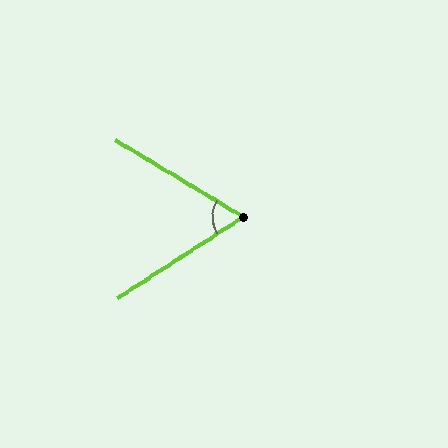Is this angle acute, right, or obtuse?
It is acute.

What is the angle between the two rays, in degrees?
Approximately 64 degrees.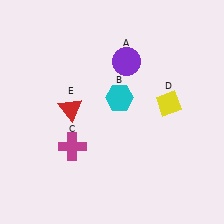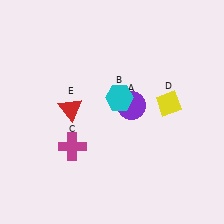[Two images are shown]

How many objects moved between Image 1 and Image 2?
1 object moved between the two images.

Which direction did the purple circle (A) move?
The purple circle (A) moved down.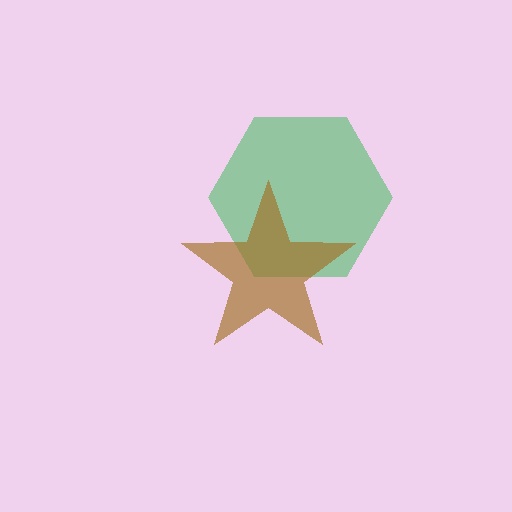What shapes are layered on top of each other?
The layered shapes are: a green hexagon, a brown star.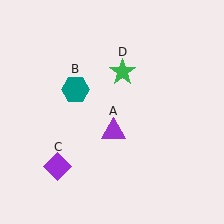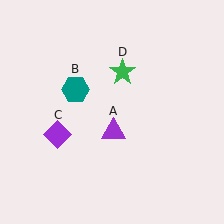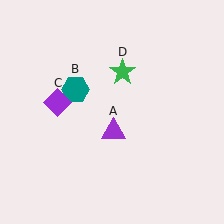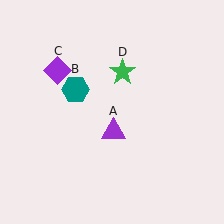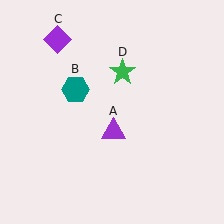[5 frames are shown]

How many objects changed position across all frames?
1 object changed position: purple diamond (object C).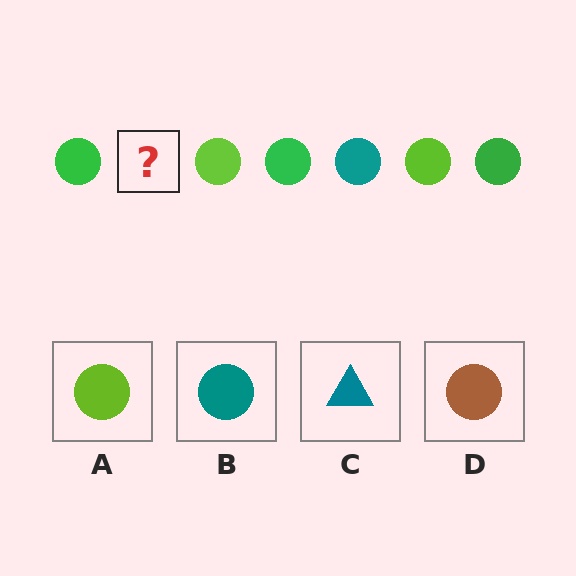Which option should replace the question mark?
Option B.